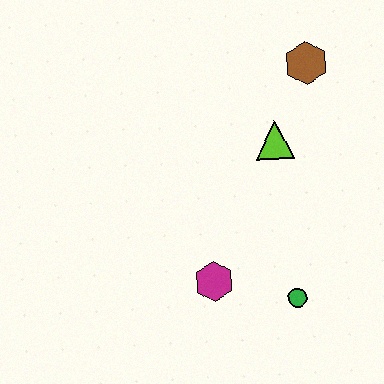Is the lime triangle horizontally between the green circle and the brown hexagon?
No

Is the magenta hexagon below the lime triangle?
Yes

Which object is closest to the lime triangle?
The brown hexagon is closest to the lime triangle.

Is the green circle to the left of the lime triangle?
No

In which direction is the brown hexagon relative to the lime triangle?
The brown hexagon is above the lime triangle.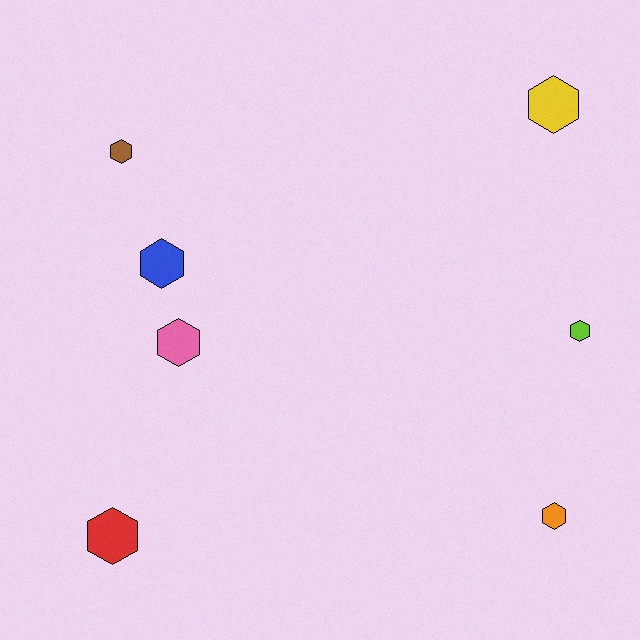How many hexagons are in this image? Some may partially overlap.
There are 7 hexagons.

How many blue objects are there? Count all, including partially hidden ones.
There is 1 blue object.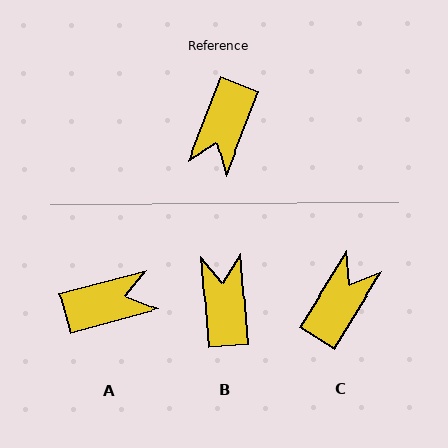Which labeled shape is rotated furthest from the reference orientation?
C, about 169 degrees away.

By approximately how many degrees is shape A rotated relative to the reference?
Approximately 126 degrees counter-clockwise.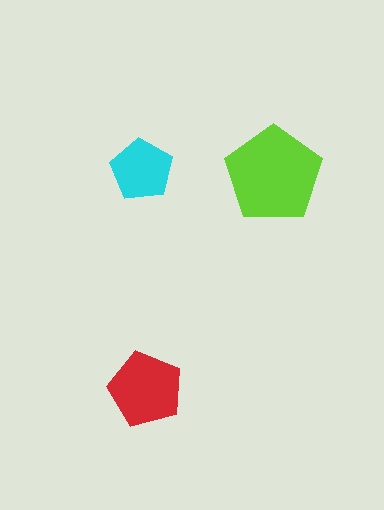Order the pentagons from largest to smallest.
the lime one, the red one, the cyan one.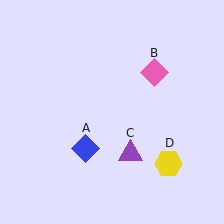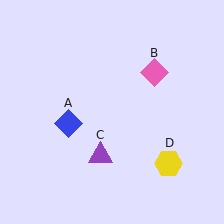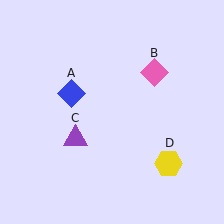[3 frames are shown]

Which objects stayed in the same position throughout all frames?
Pink diamond (object B) and yellow hexagon (object D) remained stationary.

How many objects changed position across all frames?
2 objects changed position: blue diamond (object A), purple triangle (object C).